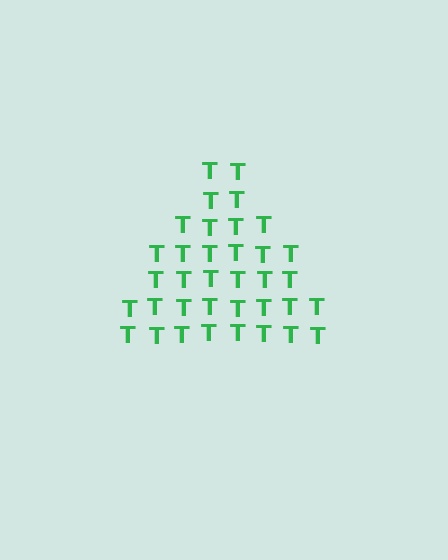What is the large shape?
The large shape is a triangle.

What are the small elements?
The small elements are letter T's.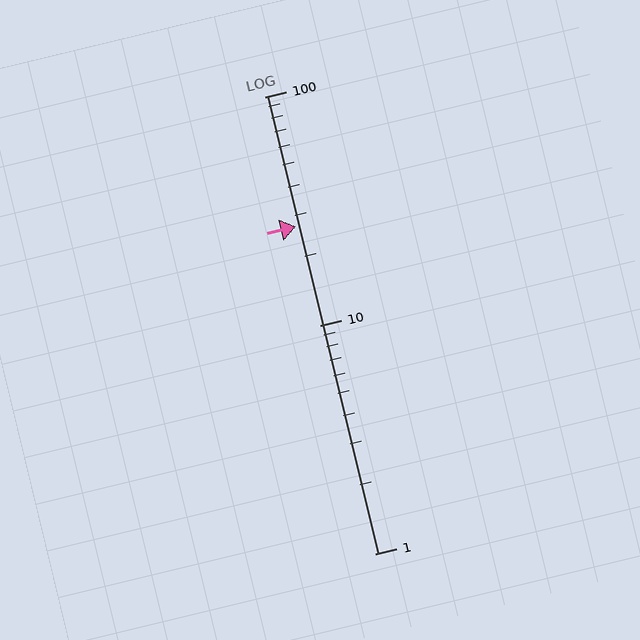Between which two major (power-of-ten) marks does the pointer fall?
The pointer is between 10 and 100.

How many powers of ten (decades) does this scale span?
The scale spans 2 decades, from 1 to 100.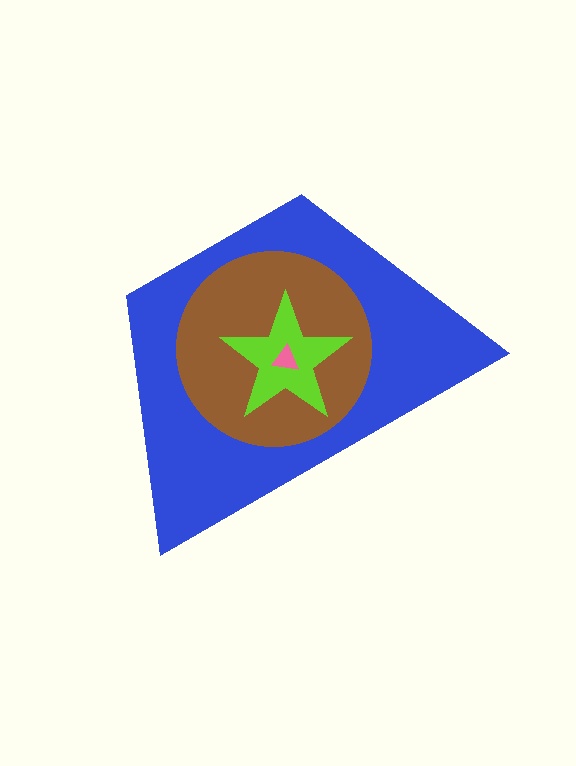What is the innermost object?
The pink triangle.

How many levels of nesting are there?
4.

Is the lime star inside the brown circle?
Yes.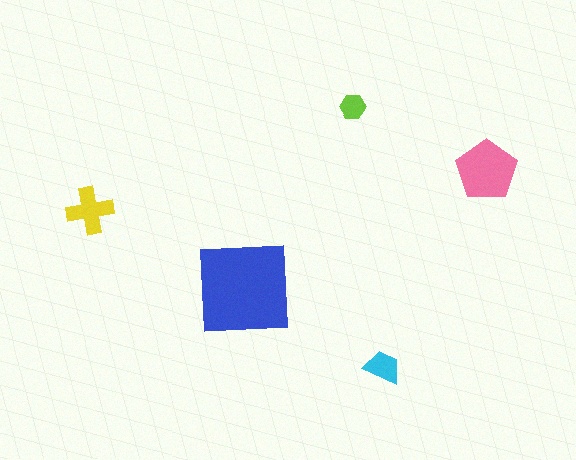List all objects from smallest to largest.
The lime hexagon, the cyan trapezoid, the yellow cross, the pink pentagon, the blue square.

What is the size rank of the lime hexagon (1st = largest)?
5th.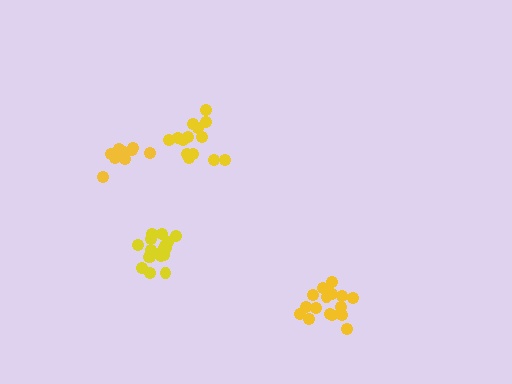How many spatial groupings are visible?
There are 4 spatial groupings.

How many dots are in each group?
Group 1: 12 dots, Group 2: 17 dots, Group 3: 14 dots, Group 4: 17 dots (60 total).